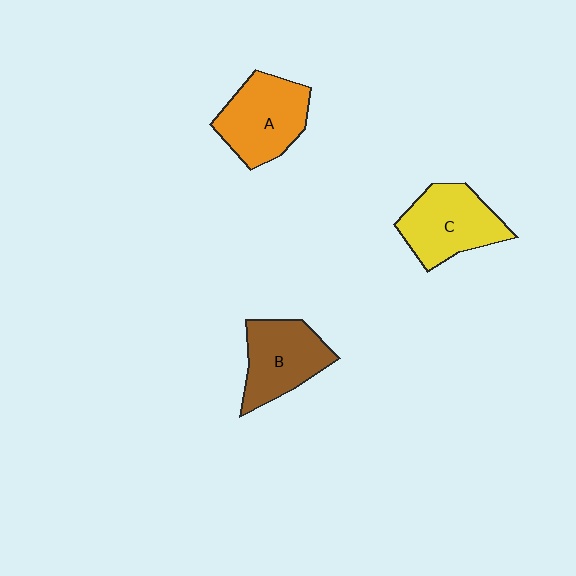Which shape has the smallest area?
Shape B (brown).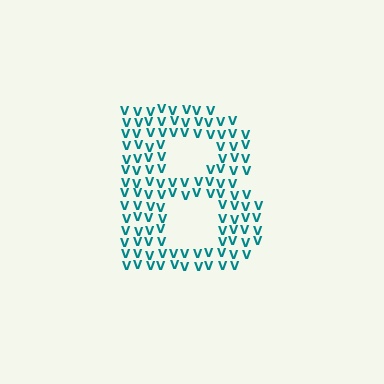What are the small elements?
The small elements are letter V's.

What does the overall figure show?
The overall figure shows the letter B.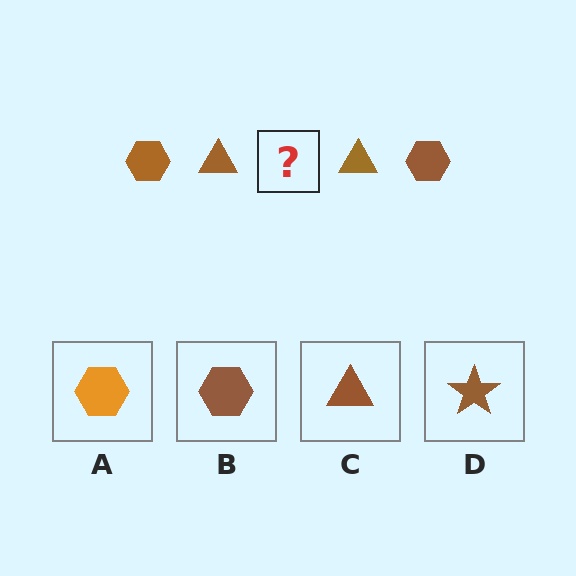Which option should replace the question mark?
Option B.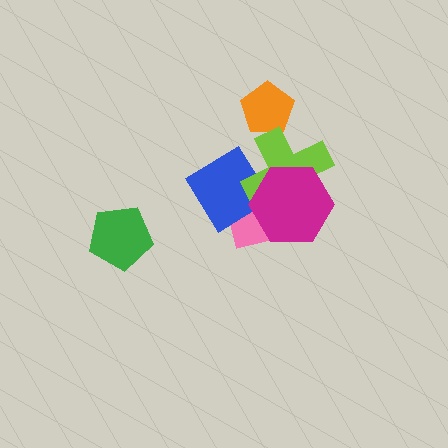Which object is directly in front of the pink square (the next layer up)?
The blue diamond is directly in front of the pink square.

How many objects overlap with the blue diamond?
3 objects overlap with the blue diamond.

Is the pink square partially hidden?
Yes, it is partially covered by another shape.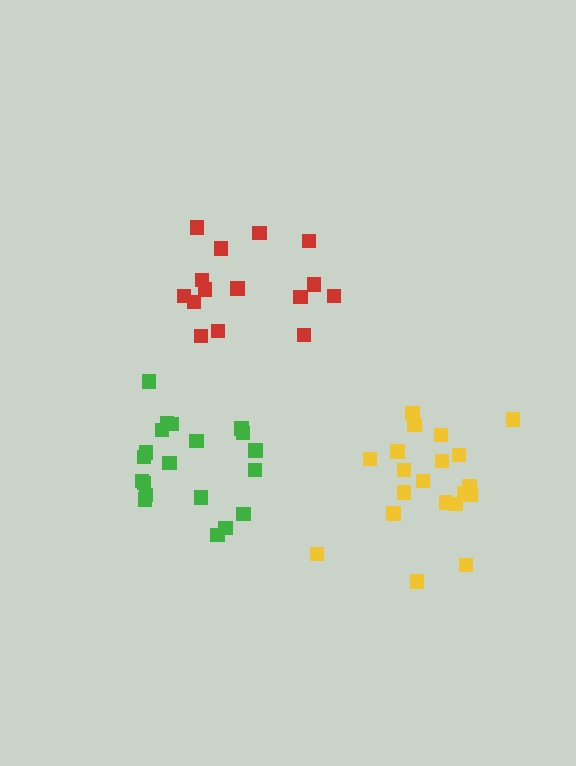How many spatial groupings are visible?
There are 3 spatial groupings.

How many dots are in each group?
Group 1: 15 dots, Group 2: 20 dots, Group 3: 20 dots (55 total).